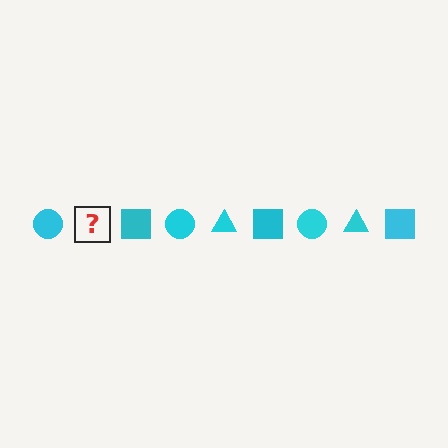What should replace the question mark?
The question mark should be replaced with a cyan triangle.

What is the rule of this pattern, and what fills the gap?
The rule is that the pattern cycles through circle, triangle, square shapes in cyan. The gap should be filled with a cyan triangle.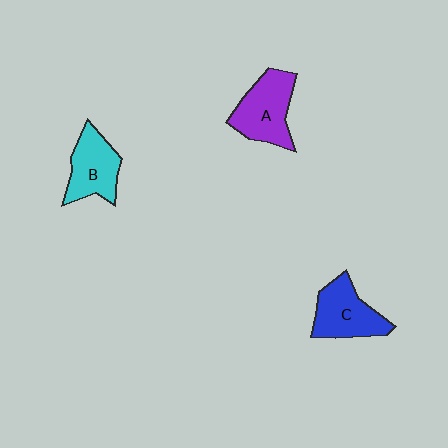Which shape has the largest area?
Shape A (purple).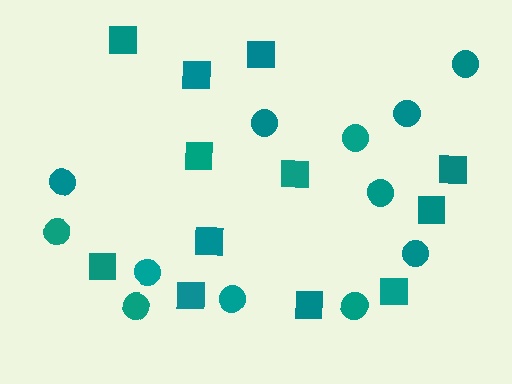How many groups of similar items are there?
There are 2 groups: one group of squares (12) and one group of circles (12).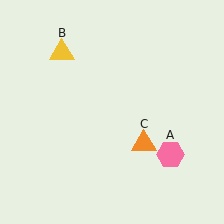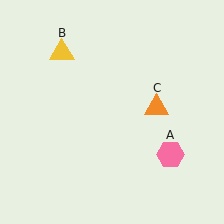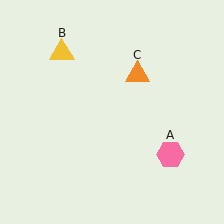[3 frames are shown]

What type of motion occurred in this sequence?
The orange triangle (object C) rotated counterclockwise around the center of the scene.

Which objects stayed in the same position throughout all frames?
Pink hexagon (object A) and yellow triangle (object B) remained stationary.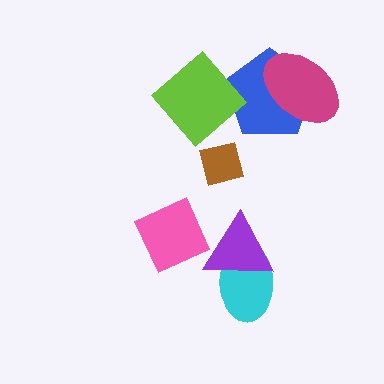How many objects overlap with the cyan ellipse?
1 object overlaps with the cyan ellipse.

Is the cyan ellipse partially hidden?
Yes, it is partially covered by another shape.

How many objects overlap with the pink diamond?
1 object overlaps with the pink diamond.